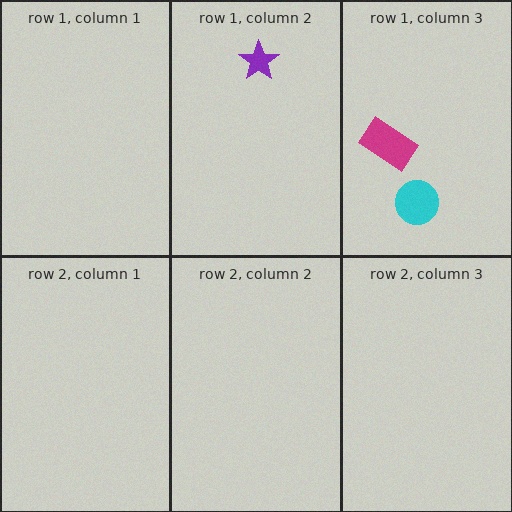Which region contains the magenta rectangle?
The row 1, column 3 region.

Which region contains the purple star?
The row 1, column 2 region.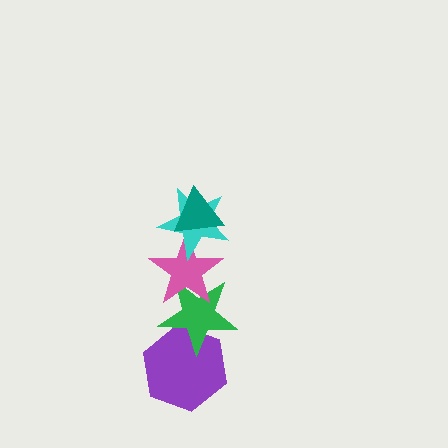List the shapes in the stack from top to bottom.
From top to bottom: the teal triangle, the cyan star, the pink star, the green star, the purple hexagon.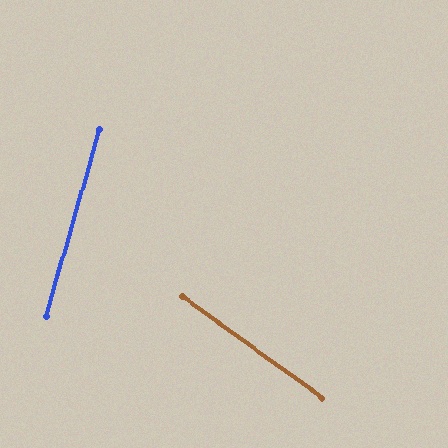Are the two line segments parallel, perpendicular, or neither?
Neither parallel nor perpendicular — they differ by about 70°.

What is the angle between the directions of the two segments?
Approximately 70 degrees.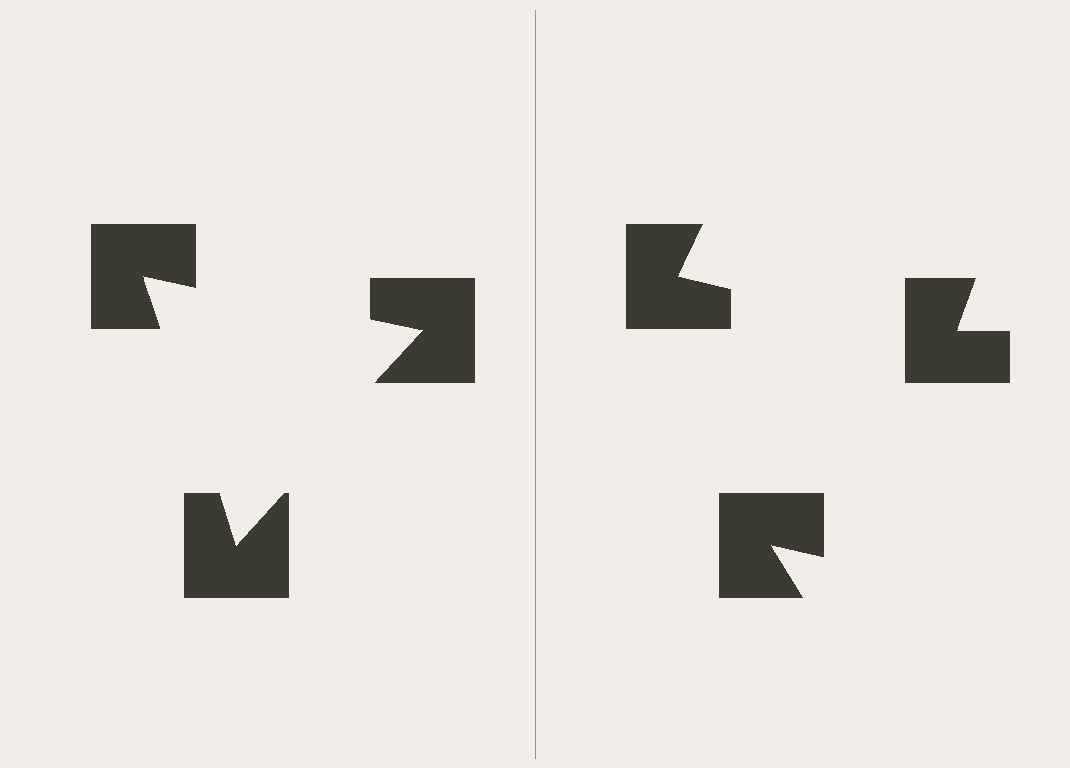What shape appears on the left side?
An illusory triangle.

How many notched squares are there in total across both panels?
6 — 3 on each side.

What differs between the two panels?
The notched squares are positioned identically on both sides; only the wedge orientations differ. On the left they align to a triangle; on the right they are misaligned.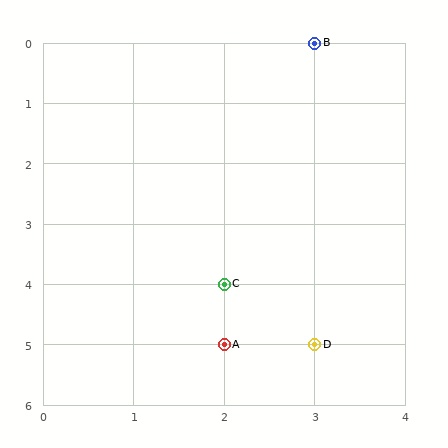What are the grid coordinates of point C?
Point C is at grid coordinates (2, 4).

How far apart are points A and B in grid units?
Points A and B are 1 column and 5 rows apart (about 5.1 grid units diagonally).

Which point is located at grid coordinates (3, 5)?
Point D is at (3, 5).